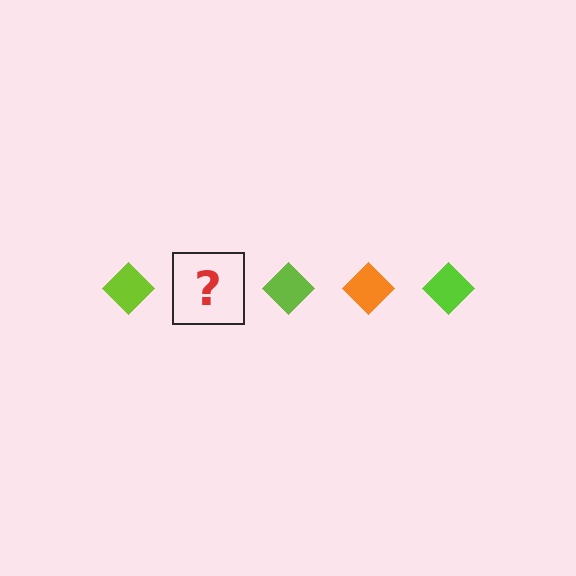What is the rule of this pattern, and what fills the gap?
The rule is that the pattern cycles through lime, orange diamonds. The gap should be filled with an orange diamond.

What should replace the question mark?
The question mark should be replaced with an orange diamond.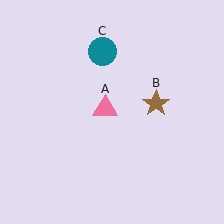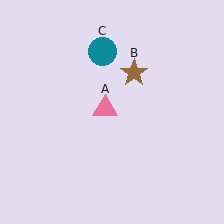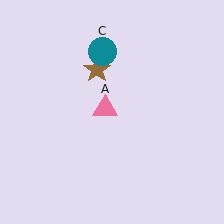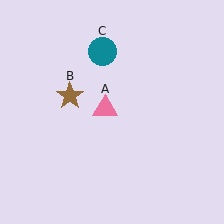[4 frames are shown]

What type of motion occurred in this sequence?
The brown star (object B) rotated counterclockwise around the center of the scene.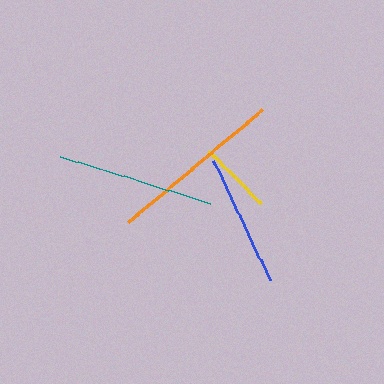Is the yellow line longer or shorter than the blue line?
The blue line is longer than the yellow line.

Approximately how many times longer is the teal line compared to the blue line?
The teal line is approximately 1.2 times the length of the blue line.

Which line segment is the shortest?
The yellow line is the shortest at approximately 76 pixels.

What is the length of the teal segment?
The teal segment is approximately 157 pixels long.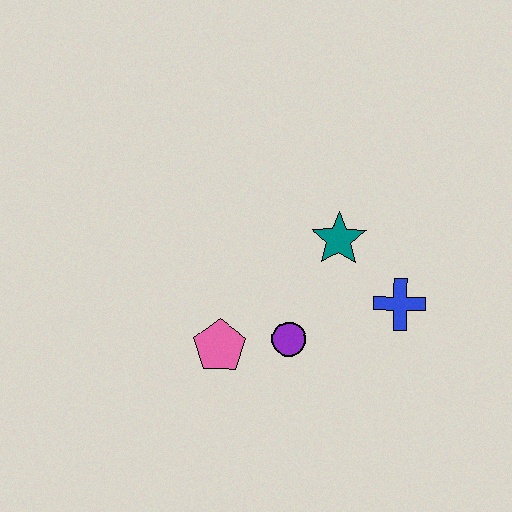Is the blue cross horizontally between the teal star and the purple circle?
No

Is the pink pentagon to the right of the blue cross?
No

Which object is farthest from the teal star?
The pink pentagon is farthest from the teal star.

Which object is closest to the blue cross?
The teal star is closest to the blue cross.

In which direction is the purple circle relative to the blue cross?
The purple circle is to the left of the blue cross.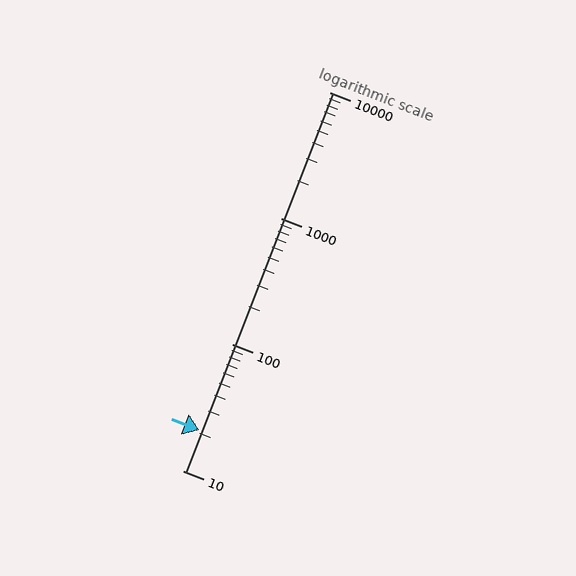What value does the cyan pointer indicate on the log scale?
The pointer indicates approximately 21.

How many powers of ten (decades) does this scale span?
The scale spans 3 decades, from 10 to 10000.